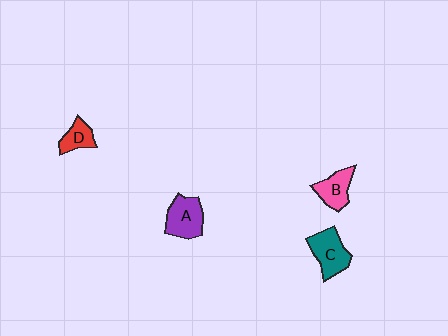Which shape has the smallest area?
Shape D (red).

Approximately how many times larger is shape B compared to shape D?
Approximately 1.3 times.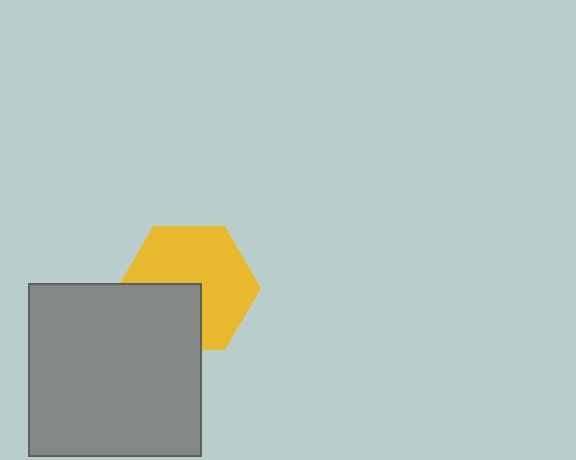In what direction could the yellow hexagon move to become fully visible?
The yellow hexagon could move up. That would shift it out from behind the gray square entirely.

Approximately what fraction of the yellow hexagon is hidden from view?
Roughly 33% of the yellow hexagon is hidden behind the gray square.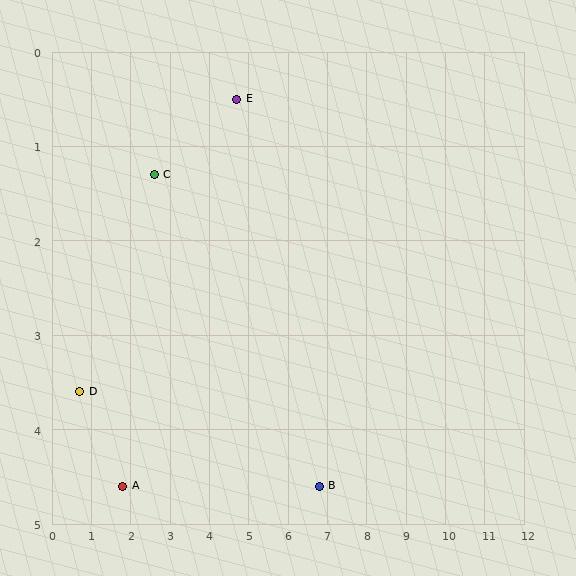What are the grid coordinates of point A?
Point A is at approximately (1.8, 4.6).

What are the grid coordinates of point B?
Point B is at approximately (6.8, 4.6).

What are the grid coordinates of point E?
Point E is at approximately (4.7, 0.5).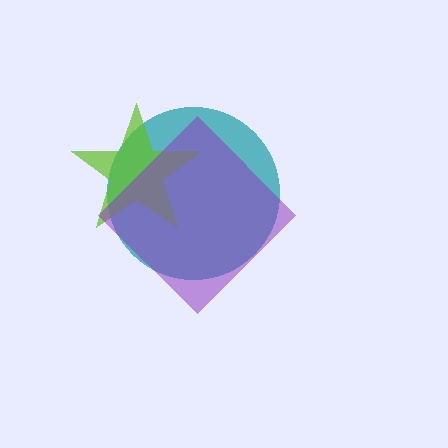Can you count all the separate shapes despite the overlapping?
Yes, there are 3 separate shapes.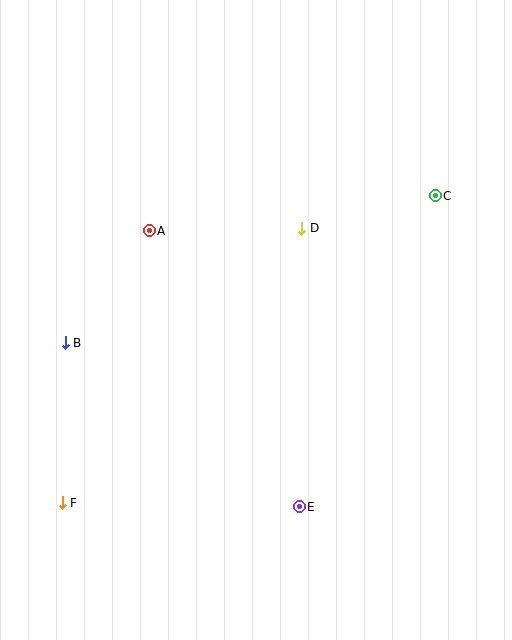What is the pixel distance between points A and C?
The distance between A and C is 288 pixels.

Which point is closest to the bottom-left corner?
Point F is closest to the bottom-left corner.